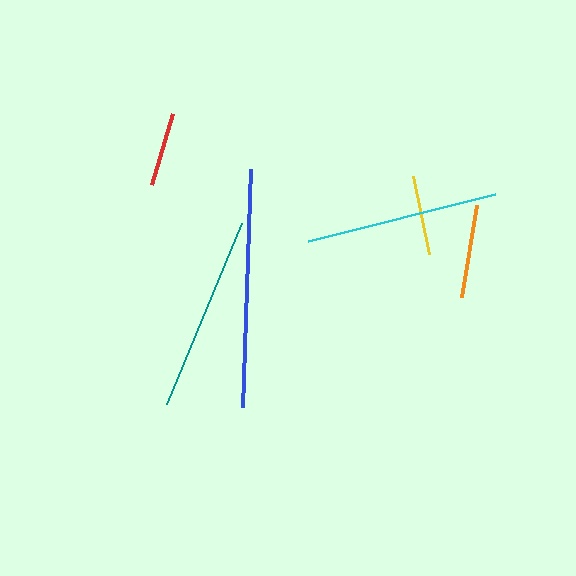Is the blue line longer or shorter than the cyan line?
The blue line is longer than the cyan line.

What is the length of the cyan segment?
The cyan segment is approximately 193 pixels long.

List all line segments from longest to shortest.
From longest to shortest: blue, teal, cyan, orange, yellow, red.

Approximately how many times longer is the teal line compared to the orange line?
The teal line is approximately 2.1 times the length of the orange line.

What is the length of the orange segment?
The orange segment is approximately 93 pixels long.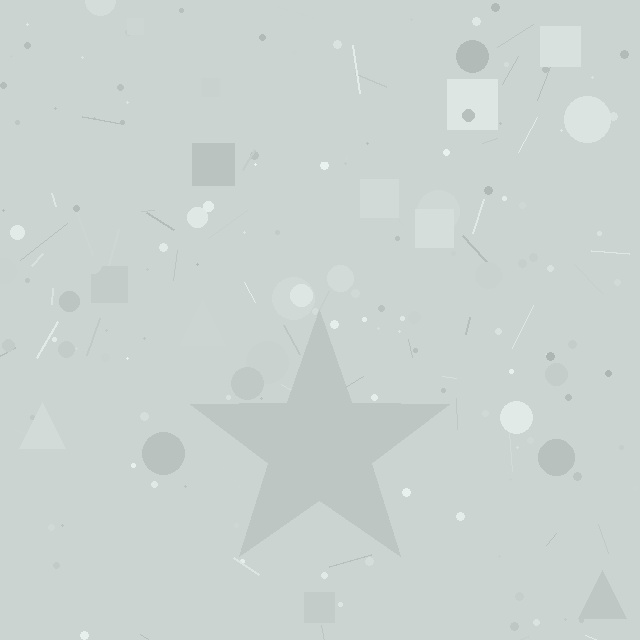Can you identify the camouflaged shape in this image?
The camouflaged shape is a star.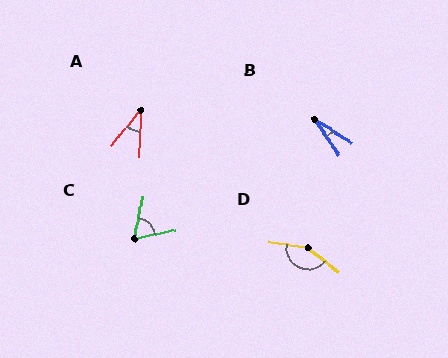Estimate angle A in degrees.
Approximately 37 degrees.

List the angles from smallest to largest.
B (23°), A (37°), C (67°), D (150°).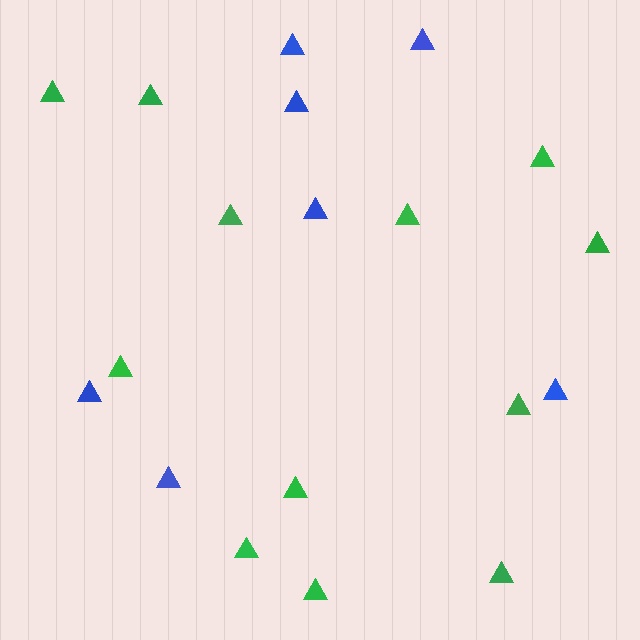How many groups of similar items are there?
There are 2 groups: one group of green triangles (12) and one group of blue triangles (7).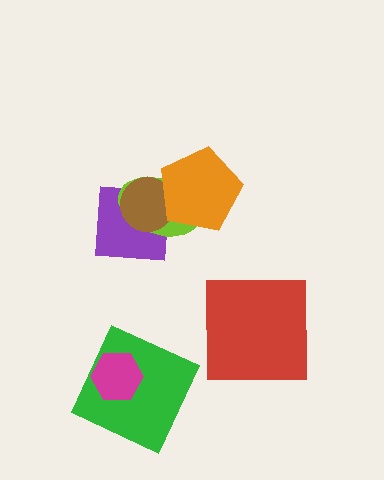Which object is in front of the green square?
The magenta hexagon is in front of the green square.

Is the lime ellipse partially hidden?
Yes, it is partially covered by another shape.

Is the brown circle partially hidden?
Yes, it is partially covered by another shape.